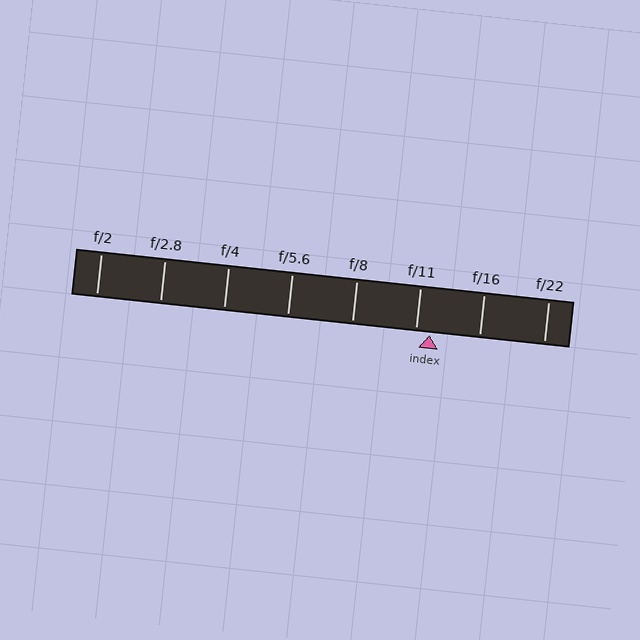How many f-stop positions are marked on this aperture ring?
There are 8 f-stop positions marked.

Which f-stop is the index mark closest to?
The index mark is closest to f/11.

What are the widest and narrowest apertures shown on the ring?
The widest aperture shown is f/2 and the narrowest is f/22.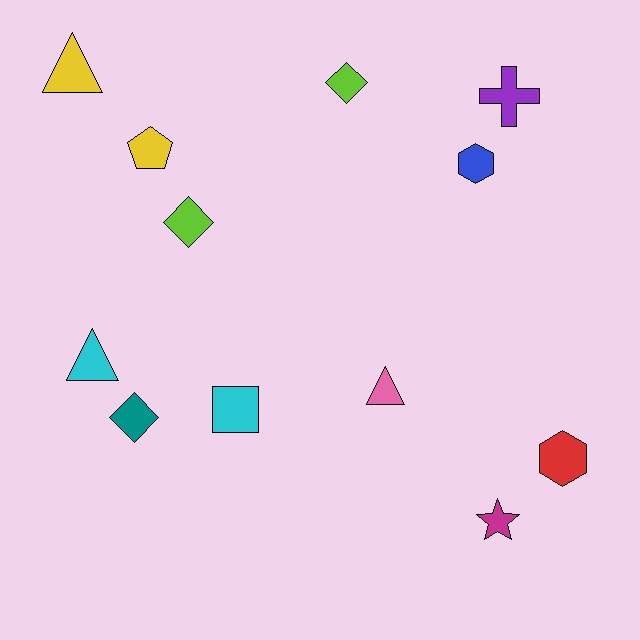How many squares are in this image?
There is 1 square.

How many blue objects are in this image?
There is 1 blue object.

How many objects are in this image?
There are 12 objects.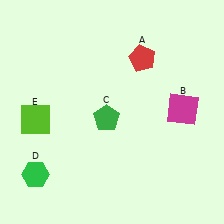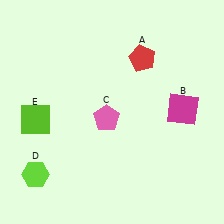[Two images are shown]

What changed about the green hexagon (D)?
In Image 1, D is green. In Image 2, it changed to lime.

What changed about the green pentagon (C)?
In Image 1, C is green. In Image 2, it changed to pink.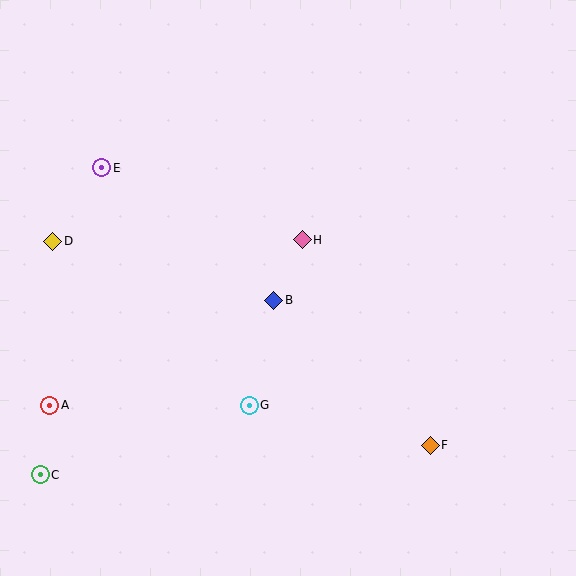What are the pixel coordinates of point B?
Point B is at (274, 300).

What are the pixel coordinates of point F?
Point F is at (430, 445).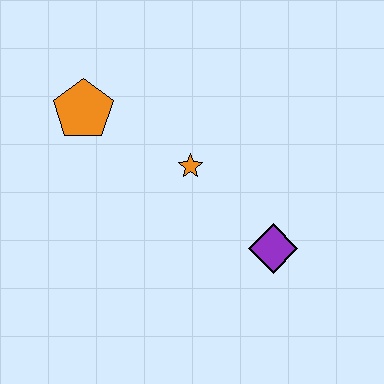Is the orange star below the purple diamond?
No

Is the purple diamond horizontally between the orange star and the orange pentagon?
No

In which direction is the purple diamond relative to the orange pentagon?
The purple diamond is to the right of the orange pentagon.